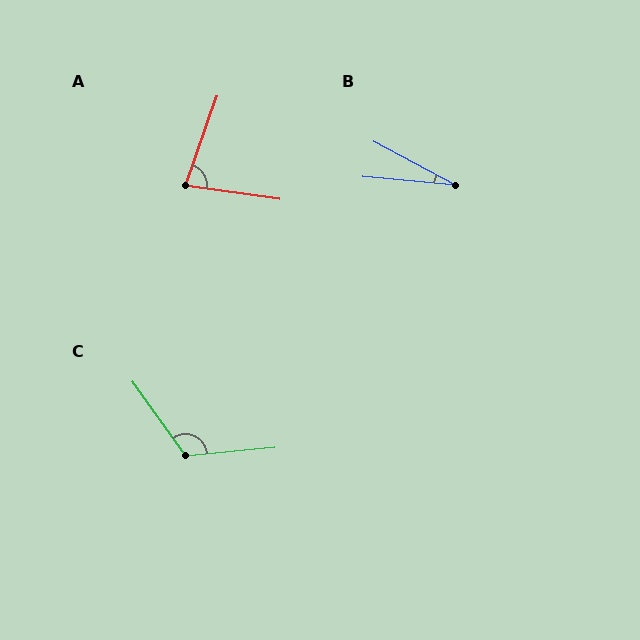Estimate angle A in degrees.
Approximately 79 degrees.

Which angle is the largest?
C, at approximately 121 degrees.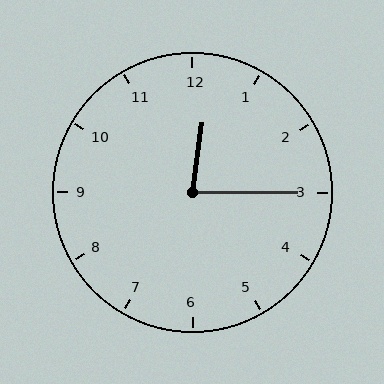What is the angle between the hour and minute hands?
Approximately 82 degrees.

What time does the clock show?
12:15.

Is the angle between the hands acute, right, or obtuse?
It is acute.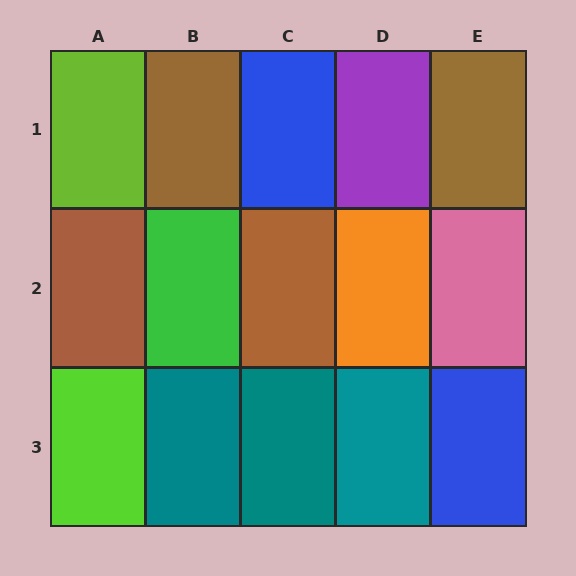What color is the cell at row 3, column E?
Blue.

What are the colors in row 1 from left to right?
Lime, brown, blue, purple, brown.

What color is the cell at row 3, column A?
Lime.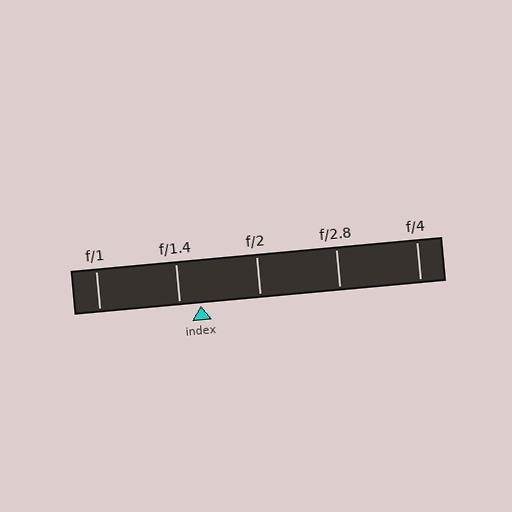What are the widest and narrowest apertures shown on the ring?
The widest aperture shown is f/1 and the narrowest is f/4.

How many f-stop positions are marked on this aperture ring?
There are 5 f-stop positions marked.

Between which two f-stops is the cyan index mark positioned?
The index mark is between f/1.4 and f/2.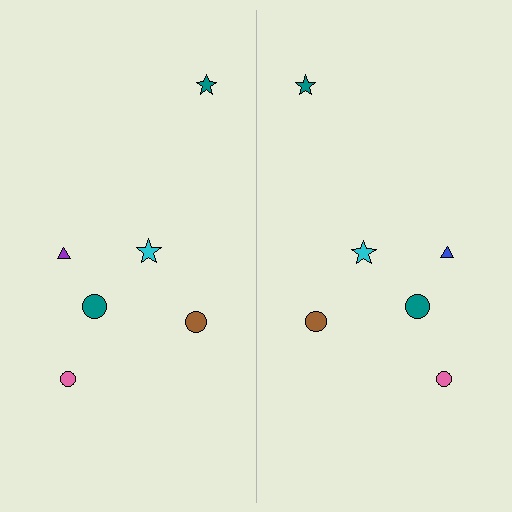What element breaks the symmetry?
The blue triangle on the right side breaks the symmetry — its mirror counterpart is purple.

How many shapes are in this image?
There are 12 shapes in this image.